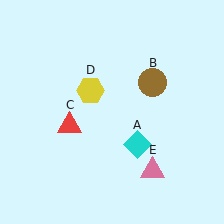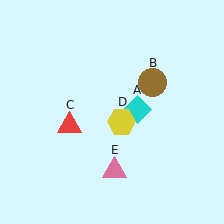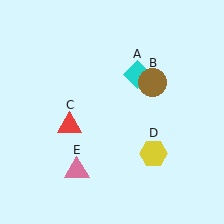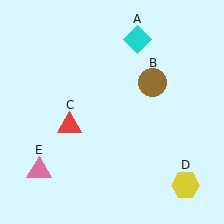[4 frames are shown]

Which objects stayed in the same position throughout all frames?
Brown circle (object B) and red triangle (object C) remained stationary.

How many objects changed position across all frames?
3 objects changed position: cyan diamond (object A), yellow hexagon (object D), pink triangle (object E).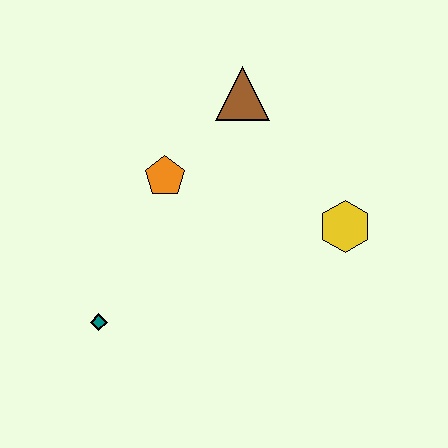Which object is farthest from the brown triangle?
The teal diamond is farthest from the brown triangle.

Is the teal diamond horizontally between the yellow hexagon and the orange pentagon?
No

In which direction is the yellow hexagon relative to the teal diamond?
The yellow hexagon is to the right of the teal diamond.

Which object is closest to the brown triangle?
The orange pentagon is closest to the brown triangle.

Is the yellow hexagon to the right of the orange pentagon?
Yes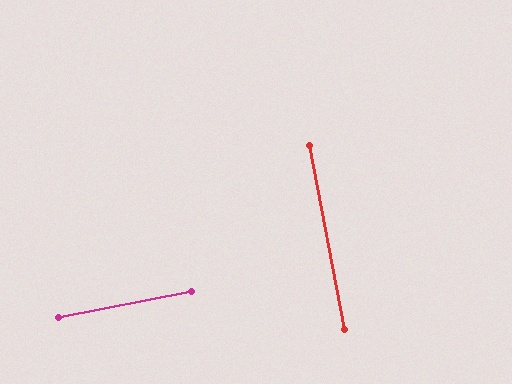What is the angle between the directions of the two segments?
Approximately 90 degrees.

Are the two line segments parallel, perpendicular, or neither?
Perpendicular — they meet at approximately 90°.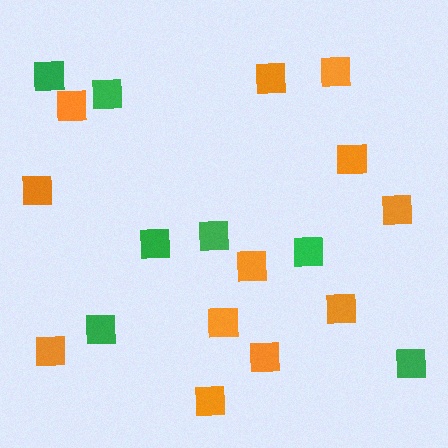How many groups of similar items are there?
There are 2 groups: one group of green squares (7) and one group of orange squares (12).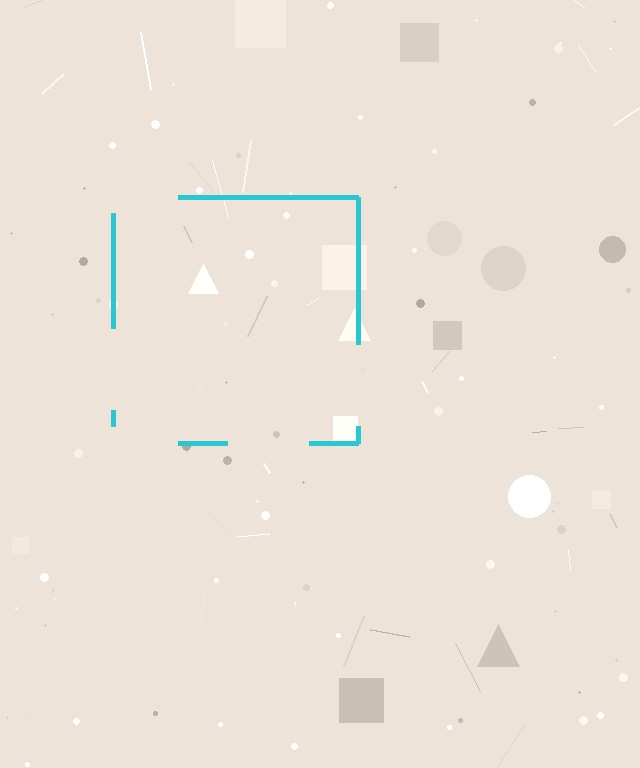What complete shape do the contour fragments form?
The contour fragments form a square.